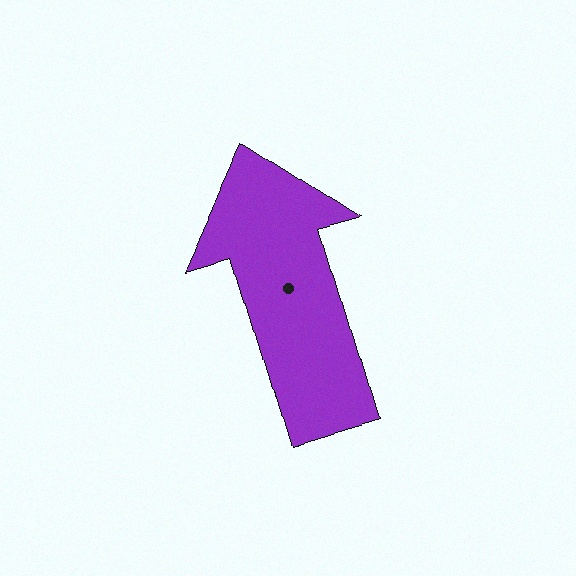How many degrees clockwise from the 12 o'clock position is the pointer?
Approximately 344 degrees.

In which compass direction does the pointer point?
North.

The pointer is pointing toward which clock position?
Roughly 11 o'clock.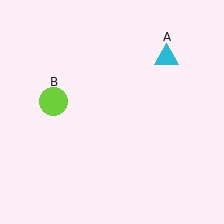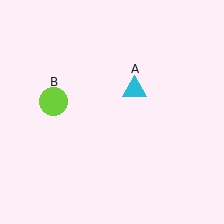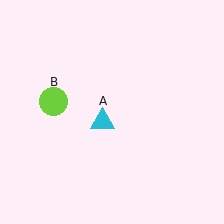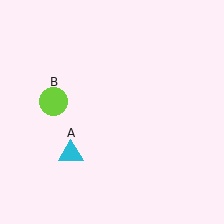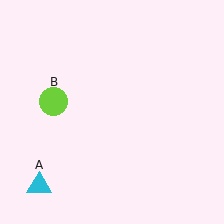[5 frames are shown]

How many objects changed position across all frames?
1 object changed position: cyan triangle (object A).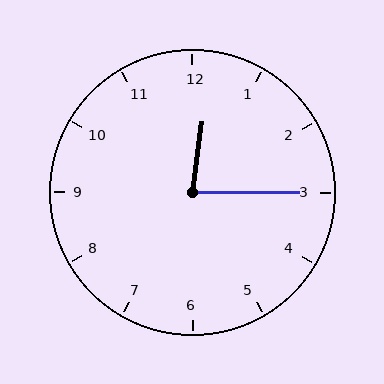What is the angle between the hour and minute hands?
Approximately 82 degrees.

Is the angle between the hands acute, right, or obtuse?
It is acute.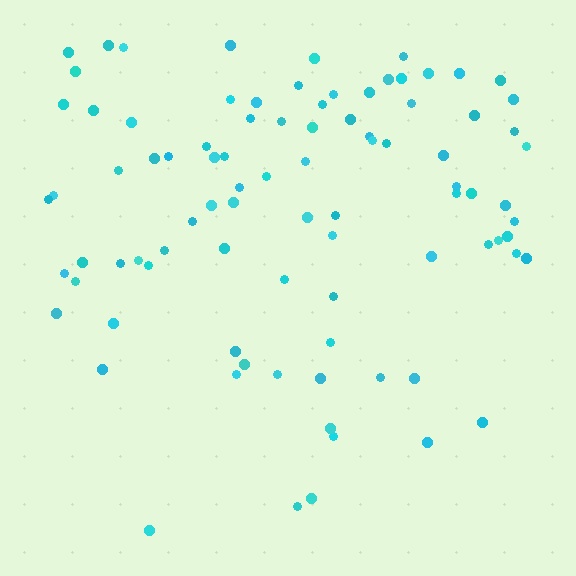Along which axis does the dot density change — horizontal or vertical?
Vertical.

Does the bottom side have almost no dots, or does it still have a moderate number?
Still a moderate number, just noticeably fewer than the top.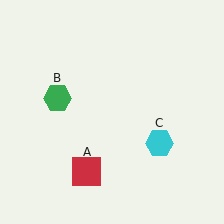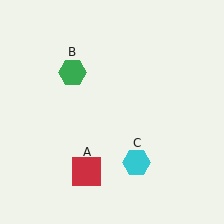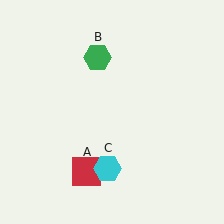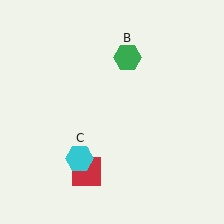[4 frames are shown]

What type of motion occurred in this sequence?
The green hexagon (object B), cyan hexagon (object C) rotated clockwise around the center of the scene.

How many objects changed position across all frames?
2 objects changed position: green hexagon (object B), cyan hexagon (object C).